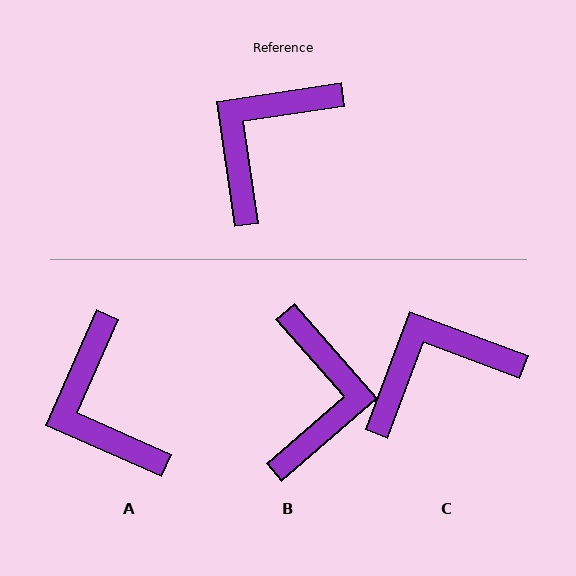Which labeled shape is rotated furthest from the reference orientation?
B, about 147 degrees away.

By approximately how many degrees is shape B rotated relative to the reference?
Approximately 147 degrees clockwise.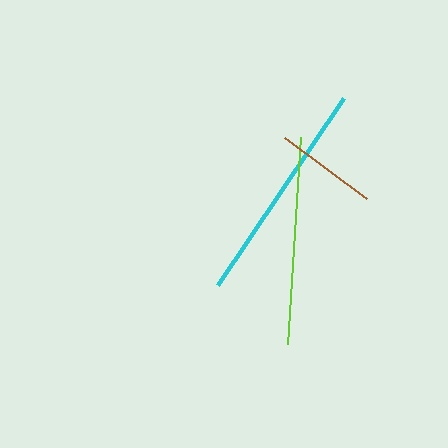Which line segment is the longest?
The cyan line is the longest at approximately 226 pixels.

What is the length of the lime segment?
The lime segment is approximately 207 pixels long.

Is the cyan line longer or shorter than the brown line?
The cyan line is longer than the brown line.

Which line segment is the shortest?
The brown line is the shortest at approximately 102 pixels.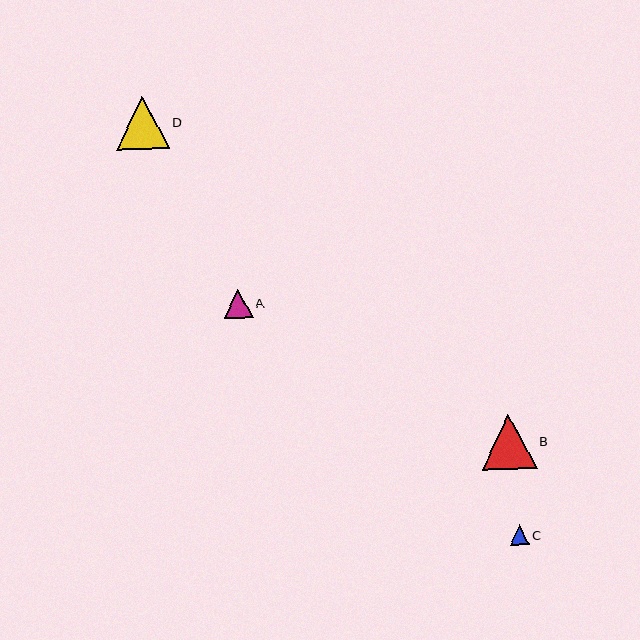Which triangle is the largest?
Triangle B is the largest with a size of approximately 55 pixels.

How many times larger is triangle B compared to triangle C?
Triangle B is approximately 2.8 times the size of triangle C.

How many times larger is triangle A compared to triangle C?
Triangle A is approximately 1.5 times the size of triangle C.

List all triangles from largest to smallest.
From largest to smallest: B, D, A, C.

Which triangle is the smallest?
Triangle C is the smallest with a size of approximately 20 pixels.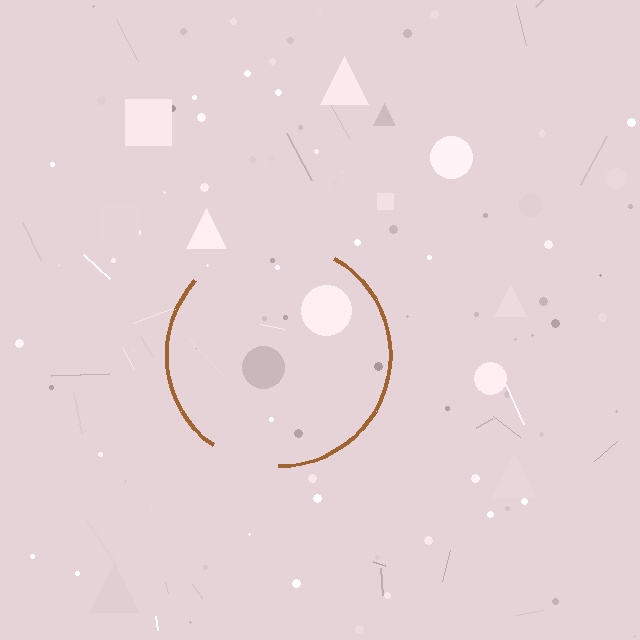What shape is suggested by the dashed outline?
The dashed outline suggests a circle.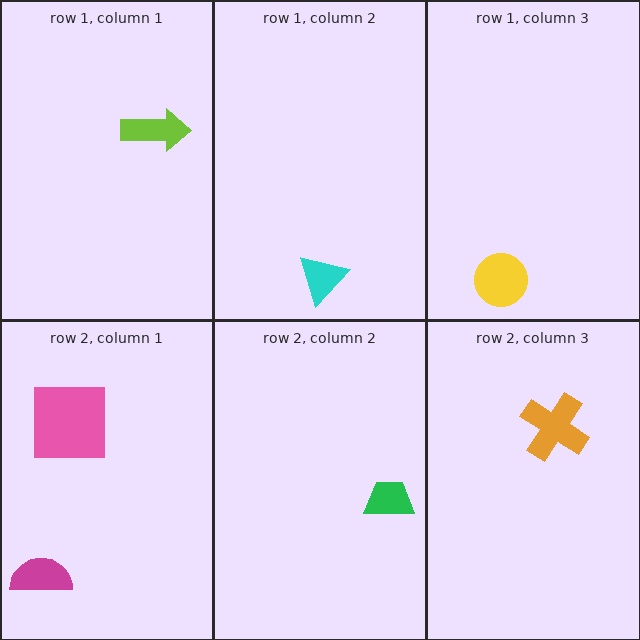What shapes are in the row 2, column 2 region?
The green trapezoid.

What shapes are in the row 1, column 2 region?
The cyan triangle.